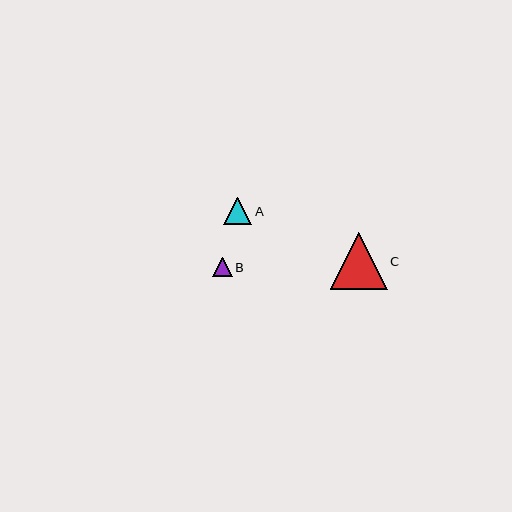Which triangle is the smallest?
Triangle B is the smallest with a size of approximately 20 pixels.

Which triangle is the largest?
Triangle C is the largest with a size of approximately 57 pixels.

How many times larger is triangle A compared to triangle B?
Triangle A is approximately 1.4 times the size of triangle B.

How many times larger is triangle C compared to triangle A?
Triangle C is approximately 2.0 times the size of triangle A.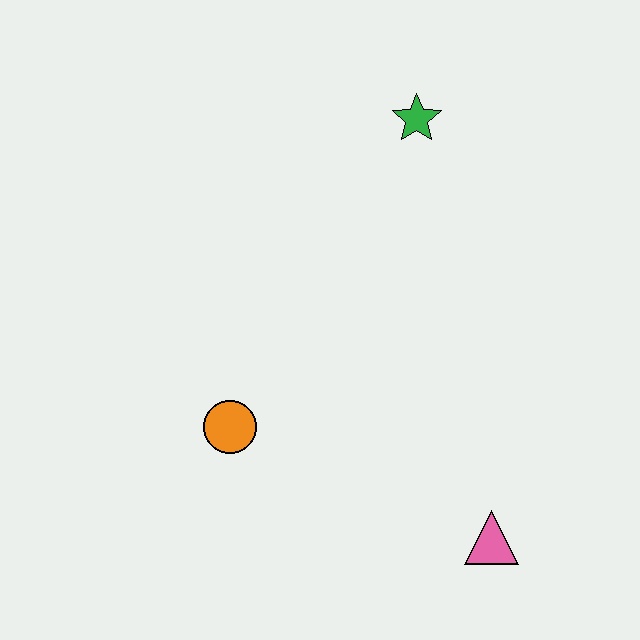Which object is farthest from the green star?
The pink triangle is farthest from the green star.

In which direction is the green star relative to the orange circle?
The green star is above the orange circle.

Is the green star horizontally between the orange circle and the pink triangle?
Yes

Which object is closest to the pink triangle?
The orange circle is closest to the pink triangle.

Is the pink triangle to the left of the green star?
No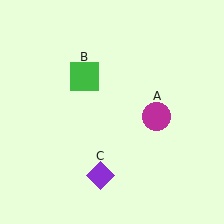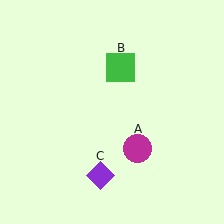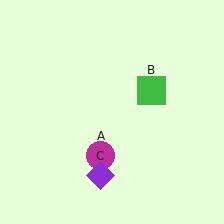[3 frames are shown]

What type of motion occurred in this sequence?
The magenta circle (object A), green square (object B) rotated clockwise around the center of the scene.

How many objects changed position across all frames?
2 objects changed position: magenta circle (object A), green square (object B).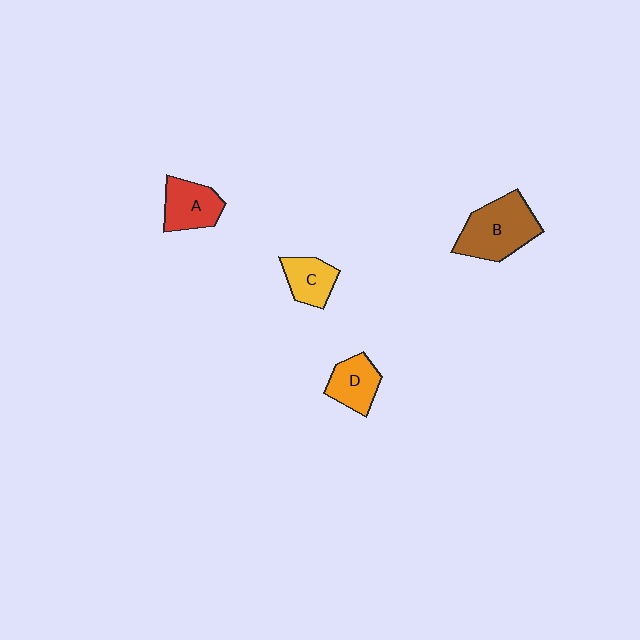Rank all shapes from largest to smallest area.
From largest to smallest: B (brown), A (red), D (orange), C (yellow).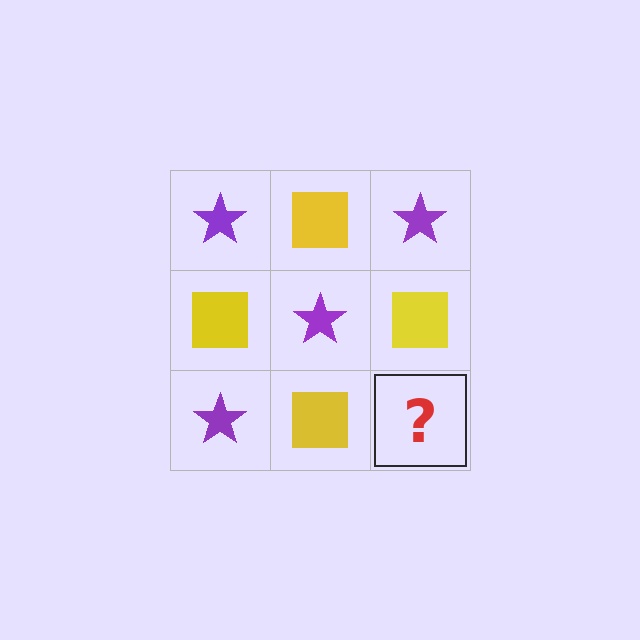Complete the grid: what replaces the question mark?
The question mark should be replaced with a purple star.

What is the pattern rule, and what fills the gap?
The rule is that it alternates purple star and yellow square in a checkerboard pattern. The gap should be filled with a purple star.